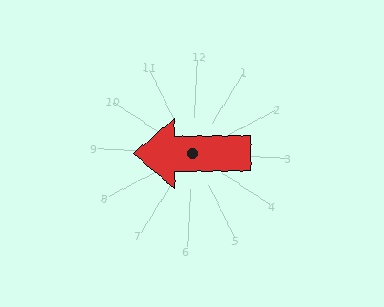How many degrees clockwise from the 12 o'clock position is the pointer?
Approximately 267 degrees.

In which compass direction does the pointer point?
West.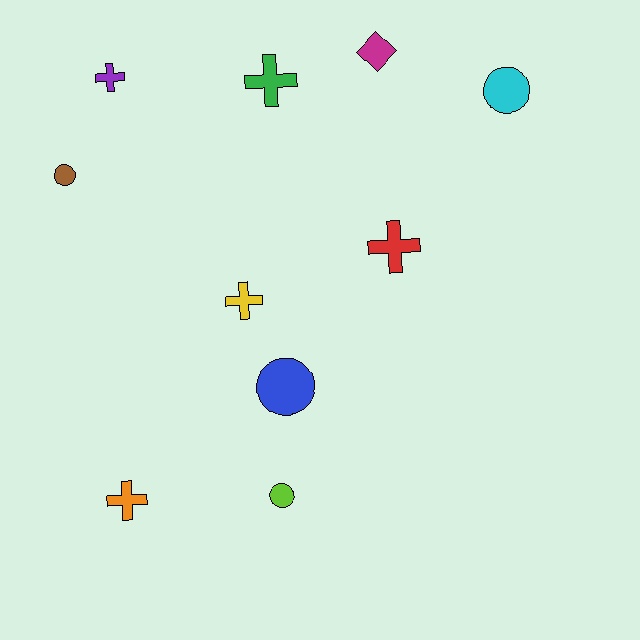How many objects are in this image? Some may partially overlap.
There are 10 objects.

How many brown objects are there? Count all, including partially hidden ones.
There is 1 brown object.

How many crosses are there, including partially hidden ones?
There are 5 crosses.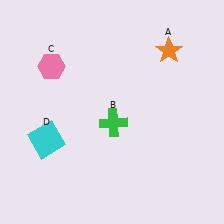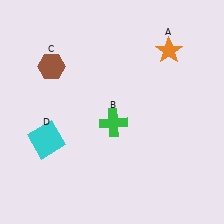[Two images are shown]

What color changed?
The hexagon (C) changed from pink in Image 1 to brown in Image 2.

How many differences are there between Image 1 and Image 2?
There is 1 difference between the two images.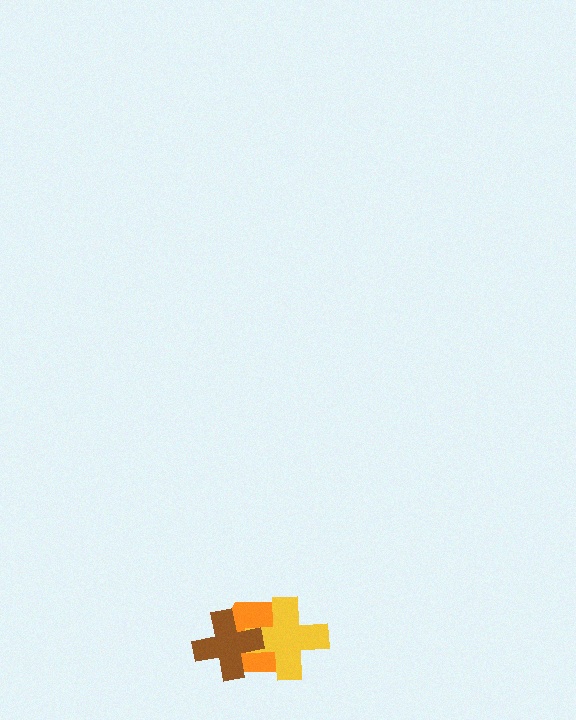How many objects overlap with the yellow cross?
2 objects overlap with the yellow cross.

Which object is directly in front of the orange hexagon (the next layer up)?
The yellow cross is directly in front of the orange hexagon.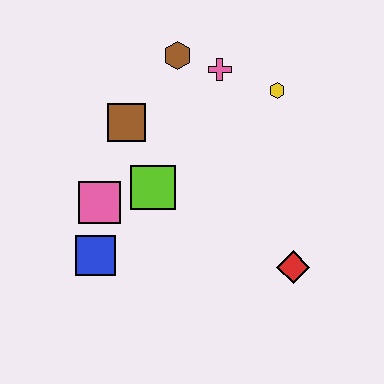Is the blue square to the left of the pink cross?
Yes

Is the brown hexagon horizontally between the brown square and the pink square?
No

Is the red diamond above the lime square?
No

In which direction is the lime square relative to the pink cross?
The lime square is below the pink cross.